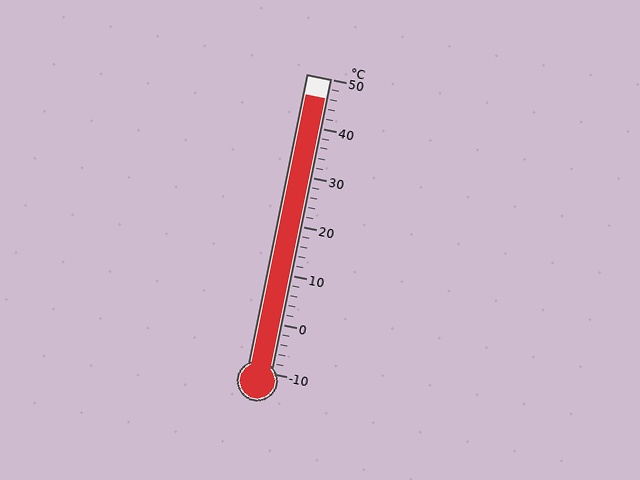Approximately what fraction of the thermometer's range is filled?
The thermometer is filled to approximately 95% of its range.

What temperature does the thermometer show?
The thermometer shows approximately 46°C.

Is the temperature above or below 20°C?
The temperature is above 20°C.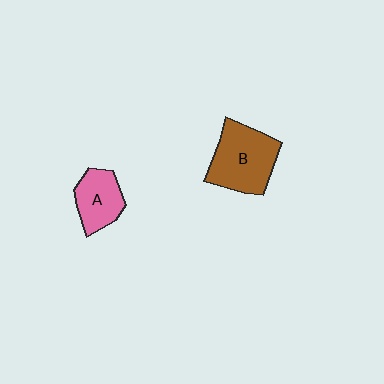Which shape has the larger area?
Shape B (brown).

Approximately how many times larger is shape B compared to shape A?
Approximately 1.6 times.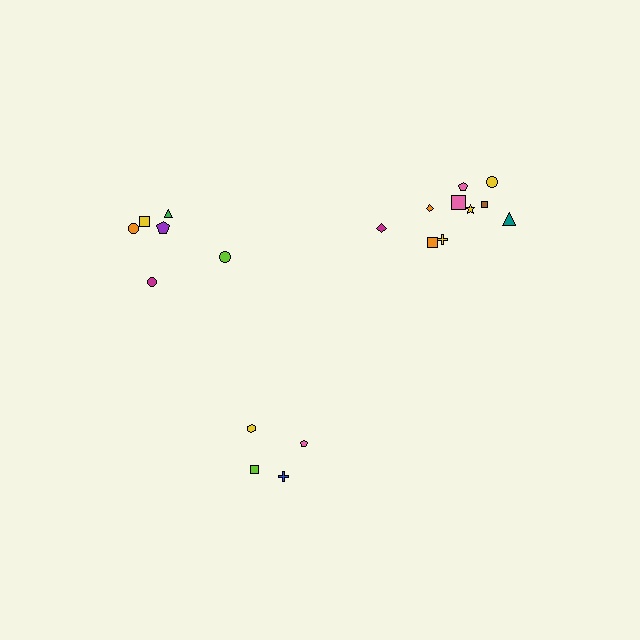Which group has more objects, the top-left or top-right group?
The top-right group.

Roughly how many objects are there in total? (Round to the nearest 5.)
Roughly 20 objects in total.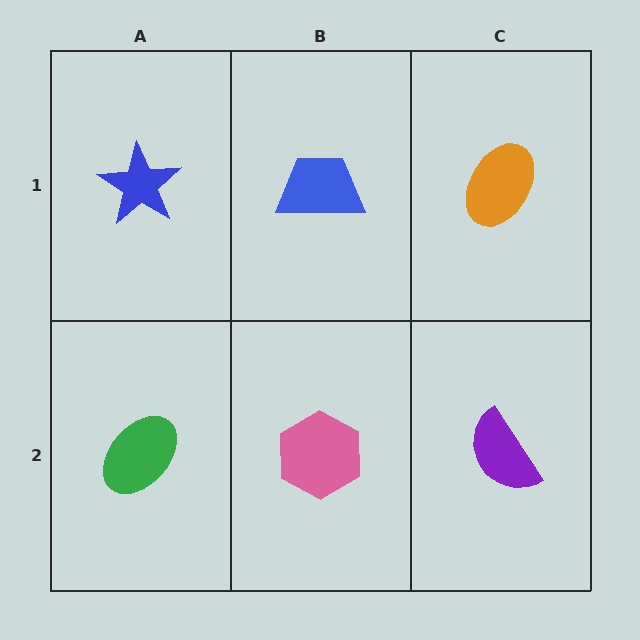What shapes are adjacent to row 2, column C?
An orange ellipse (row 1, column C), a pink hexagon (row 2, column B).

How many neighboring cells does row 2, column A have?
2.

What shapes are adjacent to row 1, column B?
A pink hexagon (row 2, column B), a blue star (row 1, column A), an orange ellipse (row 1, column C).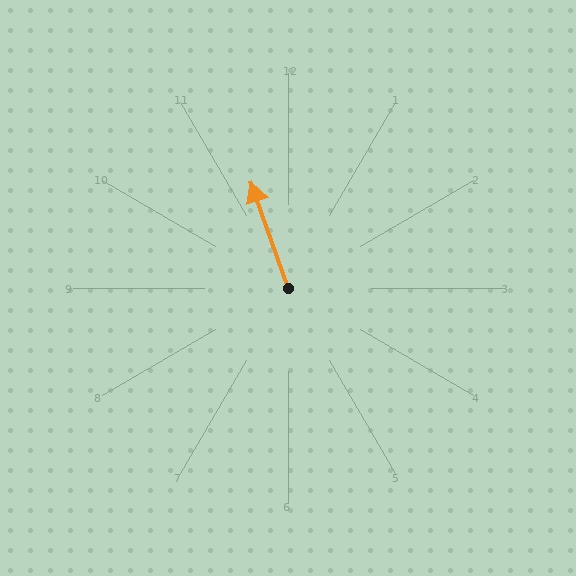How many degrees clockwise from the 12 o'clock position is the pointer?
Approximately 341 degrees.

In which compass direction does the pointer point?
North.